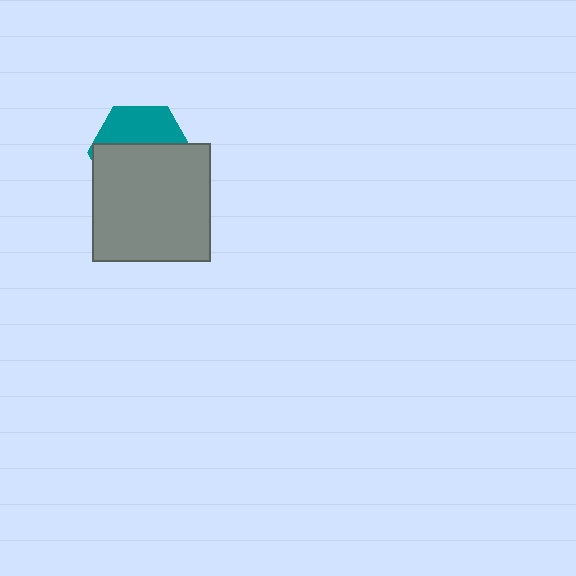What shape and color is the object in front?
The object in front is a gray square.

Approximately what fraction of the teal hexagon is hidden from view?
Roughly 62% of the teal hexagon is hidden behind the gray square.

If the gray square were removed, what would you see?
You would see the complete teal hexagon.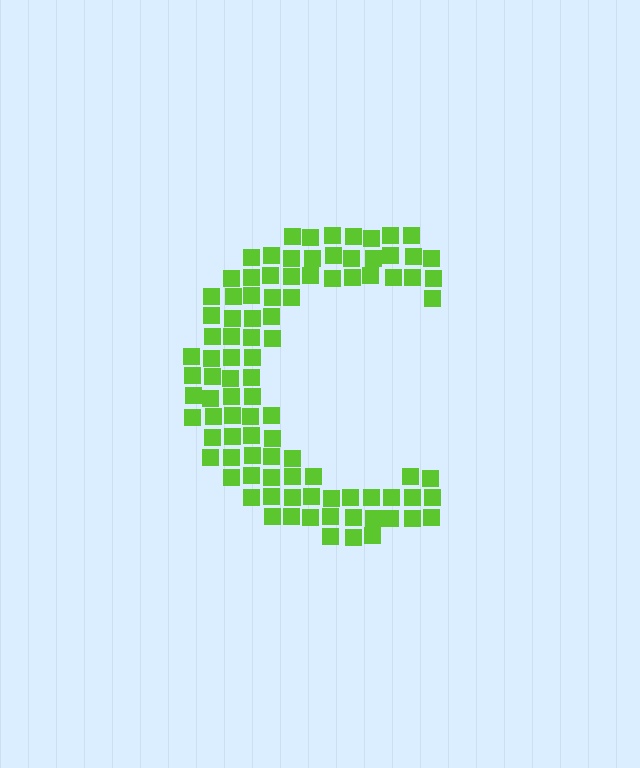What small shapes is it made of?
It is made of small squares.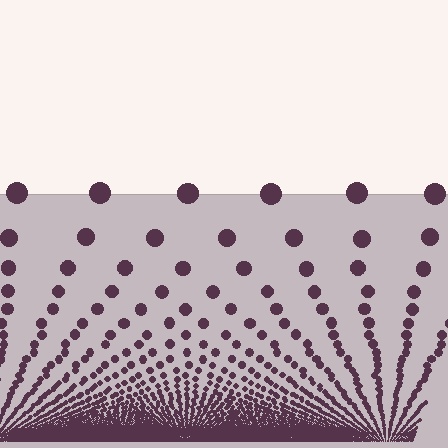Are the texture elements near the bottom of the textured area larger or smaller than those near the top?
Smaller. The gradient is inverted — elements near the bottom are smaller and denser.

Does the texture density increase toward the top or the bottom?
Density increases toward the bottom.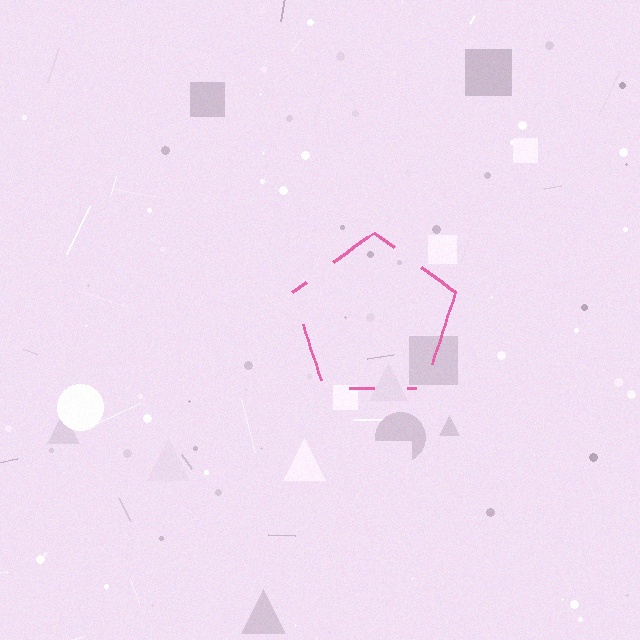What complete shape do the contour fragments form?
The contour fragments form a pentagon.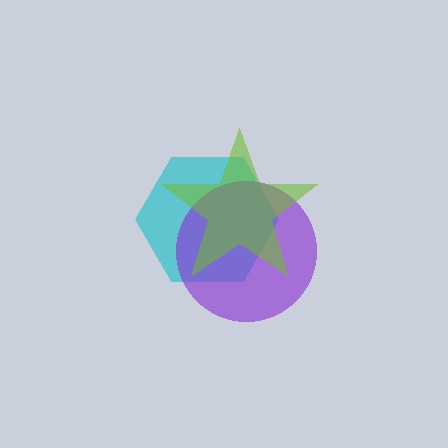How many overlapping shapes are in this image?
There are 3 overlapping shapes in the image.